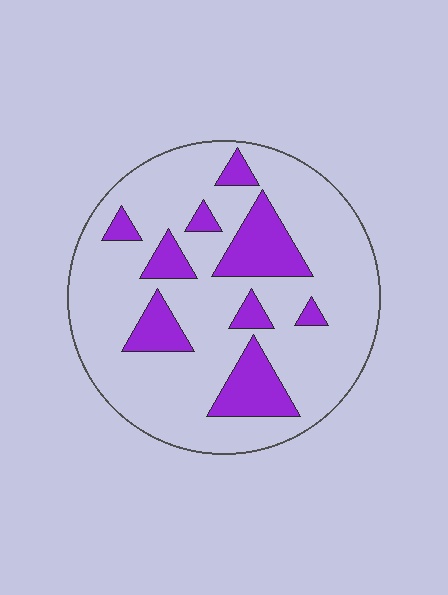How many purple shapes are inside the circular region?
9.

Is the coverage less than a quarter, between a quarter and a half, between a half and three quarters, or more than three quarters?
Less than a quarter.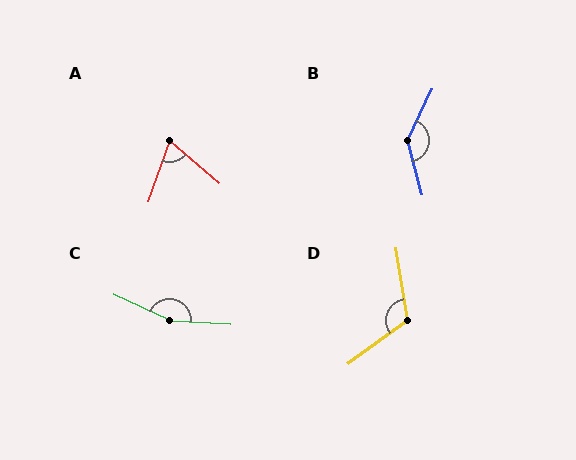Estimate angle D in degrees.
Approximately 117 degrees.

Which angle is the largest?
C, at approximately 159 degrees.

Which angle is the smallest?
A, at approximately 68 degrees.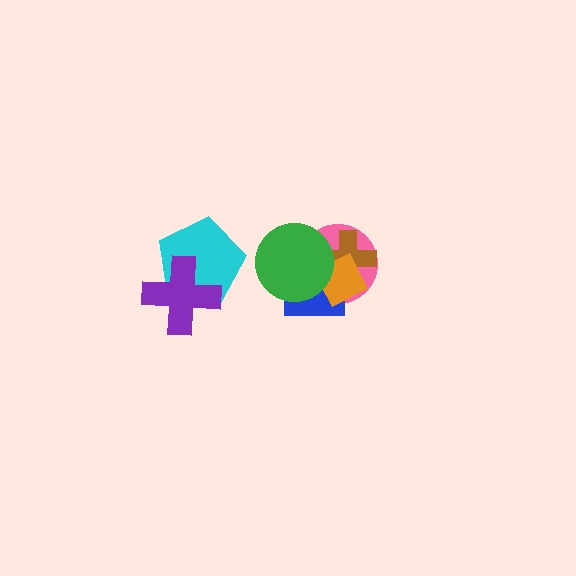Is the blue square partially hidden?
Yes, it is partially covered by another shape.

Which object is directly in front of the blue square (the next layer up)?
The brown cross is directly in front of the blue square.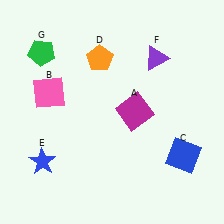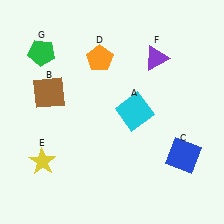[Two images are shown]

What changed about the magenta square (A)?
In Image 1, A is magenta. In Image 2, it changed to cyan.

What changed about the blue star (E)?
In Image 1, E is blue. In Image 2, it changed to yellow.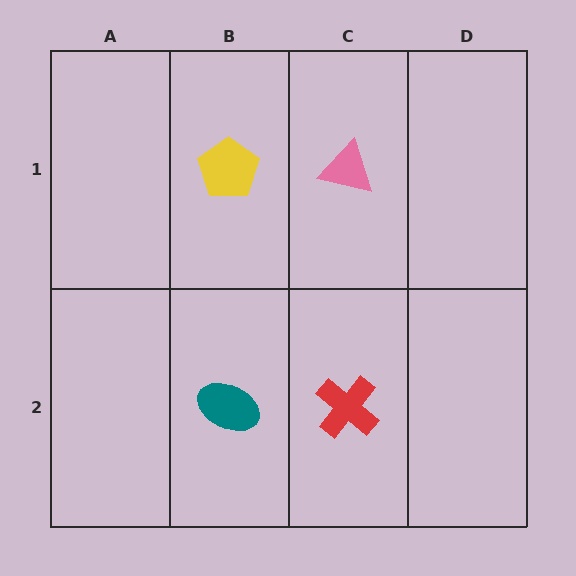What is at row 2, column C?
A red cross.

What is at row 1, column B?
A yellow pentagon.